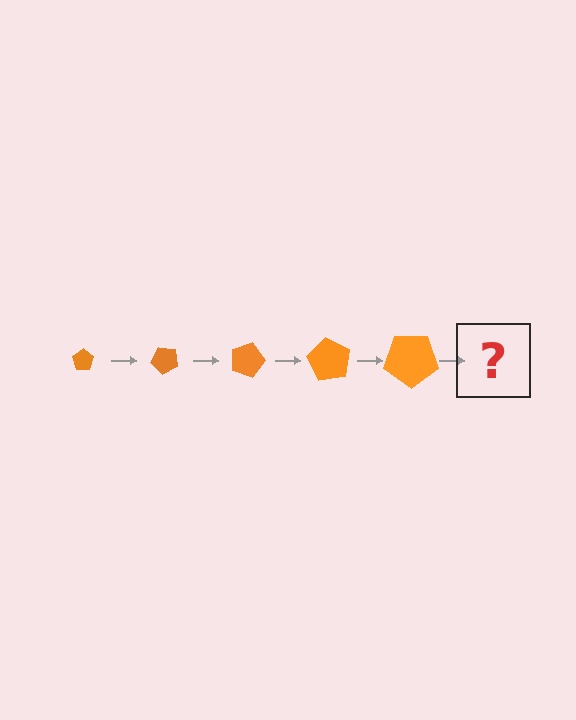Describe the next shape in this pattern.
It should be a pentagon, larger than the previous one and rotated 225 degrees from the start.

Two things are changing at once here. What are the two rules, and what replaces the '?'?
The two rules are that the pentagon grows larger each step and it rotates 45 degrees each step. The '?' should be a pentagon, larger than the previous one and rotated 225 degrees from the start.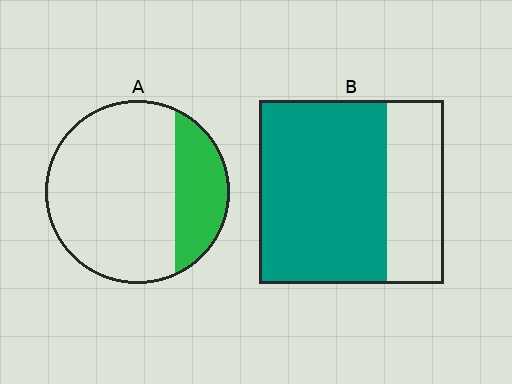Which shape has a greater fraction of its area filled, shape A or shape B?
Shape B.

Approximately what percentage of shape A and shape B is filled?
A is approximately 25% and B is approximately 70%.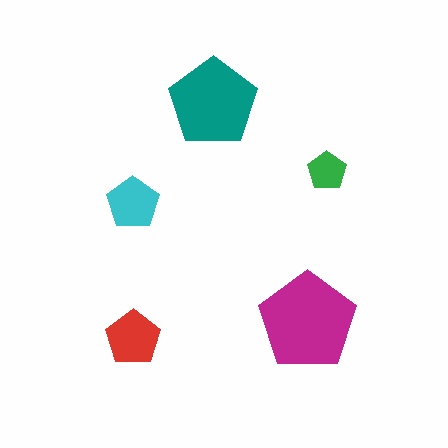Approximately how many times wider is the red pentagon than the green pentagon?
About 1.5 times wider.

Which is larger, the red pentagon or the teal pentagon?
The teal one.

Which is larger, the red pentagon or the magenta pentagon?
The magenta one.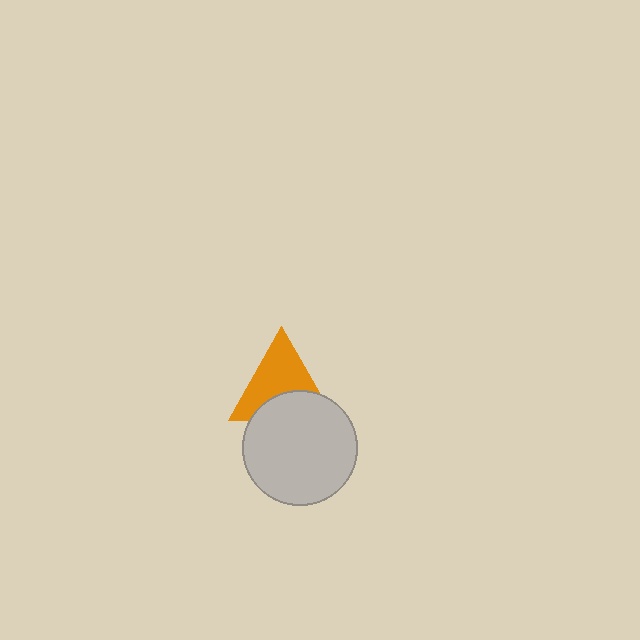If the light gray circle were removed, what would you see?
You would see the complete orange triangle.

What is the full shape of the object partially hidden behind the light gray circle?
The partially hidden object is an orange triangle.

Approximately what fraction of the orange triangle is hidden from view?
Roughly 39% of the orange triangle is hidden behind the light gray circle.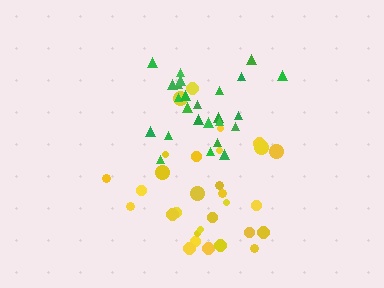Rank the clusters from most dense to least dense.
green, yellow.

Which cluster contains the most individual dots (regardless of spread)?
Yellow (31).